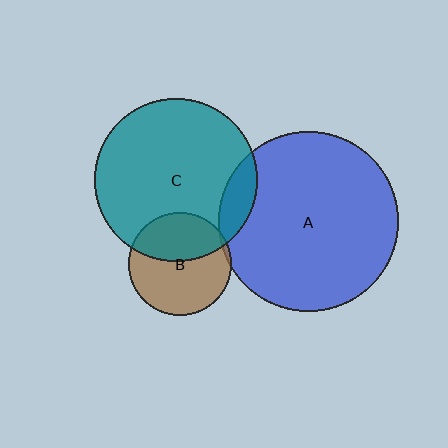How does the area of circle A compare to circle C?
Approximately 1.2 times.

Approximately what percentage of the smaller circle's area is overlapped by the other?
Approximately 10%.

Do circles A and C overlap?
Yes.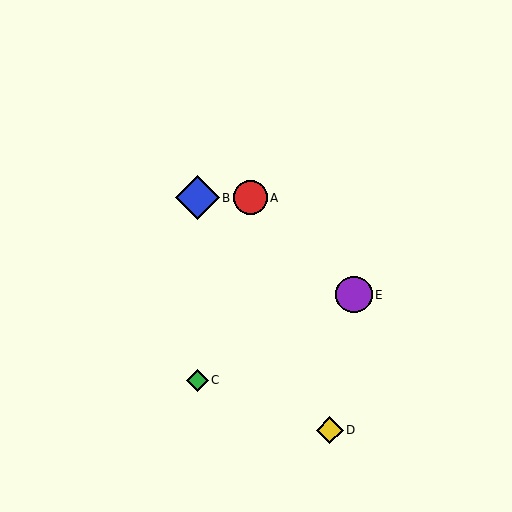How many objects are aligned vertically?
2 objects (B, C) are aligned vertically.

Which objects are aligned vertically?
Objects B, C are aligned vertically.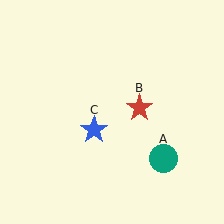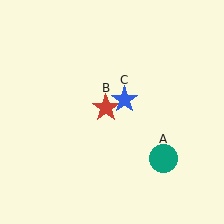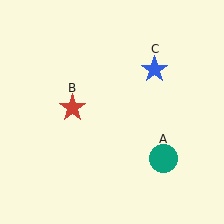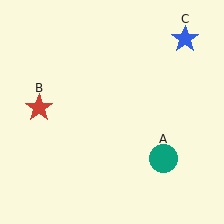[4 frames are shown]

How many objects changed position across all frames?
2 objects changed position: red star (object B), blue star (object C).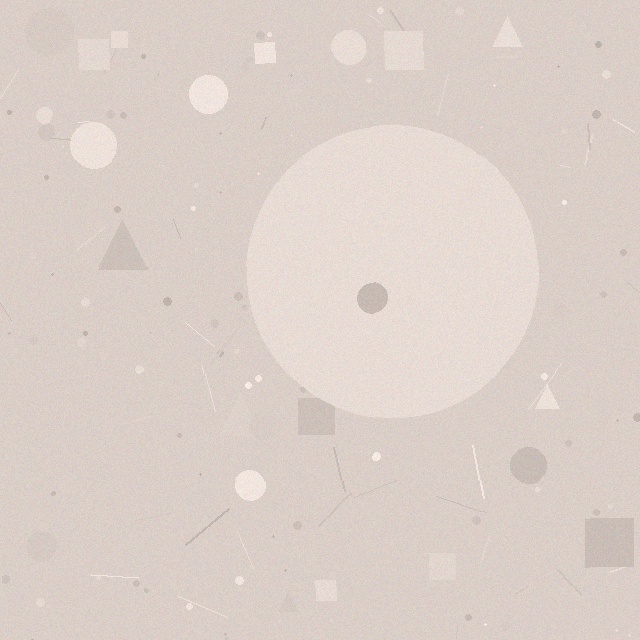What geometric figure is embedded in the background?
A circle is embedded in the background.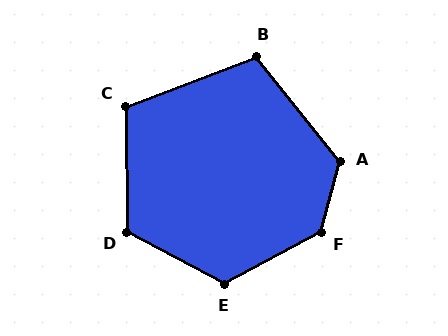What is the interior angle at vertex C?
Approximately 110 degrees (obtuse).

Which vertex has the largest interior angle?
F, at approximately 133 degrees.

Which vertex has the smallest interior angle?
B, at approximately 108 degrees.